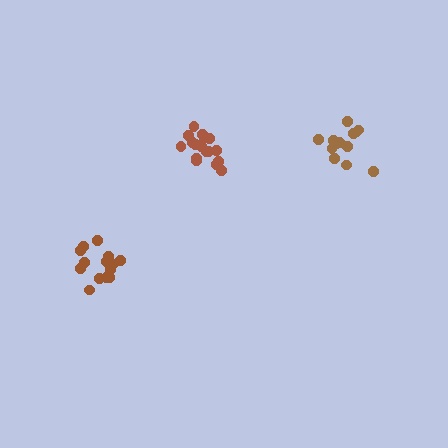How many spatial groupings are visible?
There are 3 spatial groupings.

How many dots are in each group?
Group 1: 13 dots, Group 2: 17 dots, Group 3: 14 dots (44 total).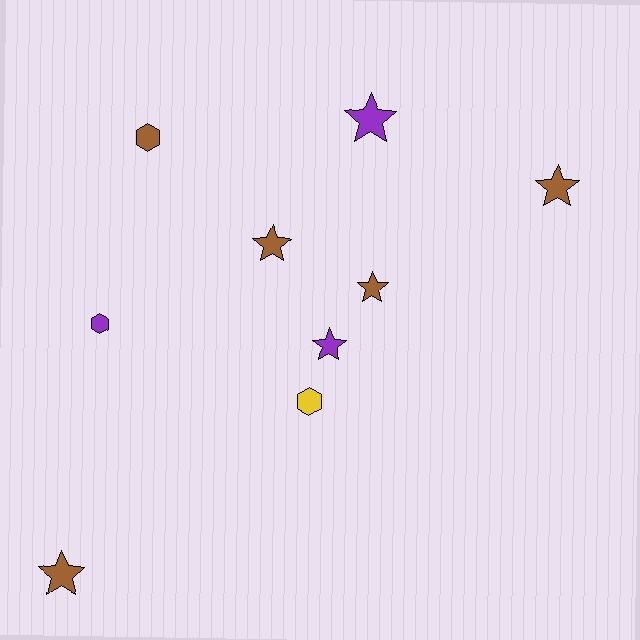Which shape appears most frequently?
Star, with 6 objects.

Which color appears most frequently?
Brown, with 5 objects.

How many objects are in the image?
There are 9 objects.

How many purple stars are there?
There are 2 purple stars.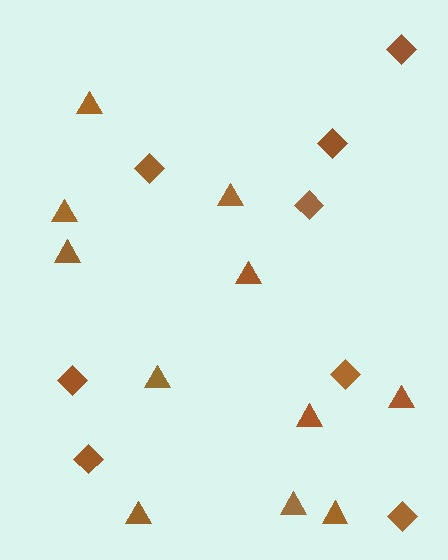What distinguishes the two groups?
There are 2 groups: one group of triangles (11) and one group of diamonds (8).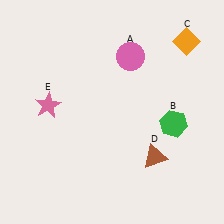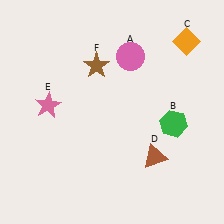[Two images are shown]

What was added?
A brown star (F) was added in Image 2.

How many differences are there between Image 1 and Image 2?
There is 1 difference between the two images.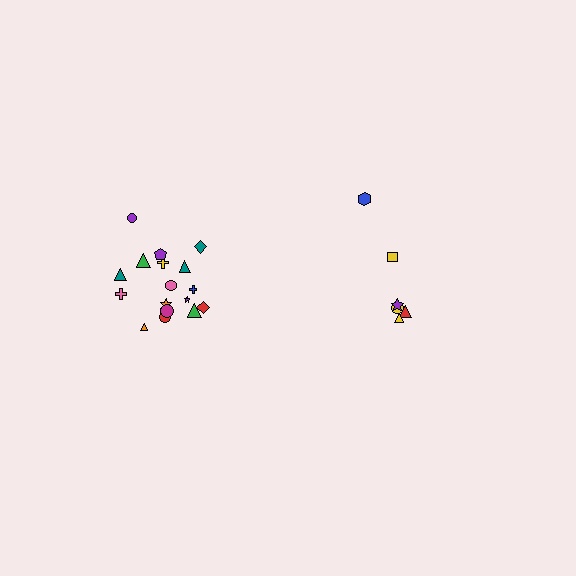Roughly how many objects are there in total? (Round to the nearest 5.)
Roughly 25 objects in total.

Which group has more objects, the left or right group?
The left group.